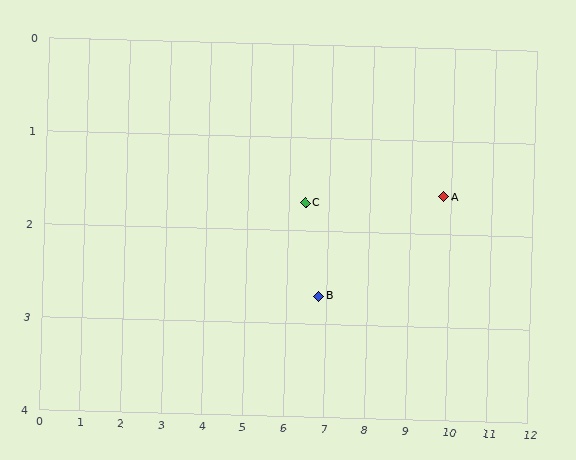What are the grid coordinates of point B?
Point B is at approximately (6.8, 2.7).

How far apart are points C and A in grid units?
Points C and A are about 3.4 grid units apart.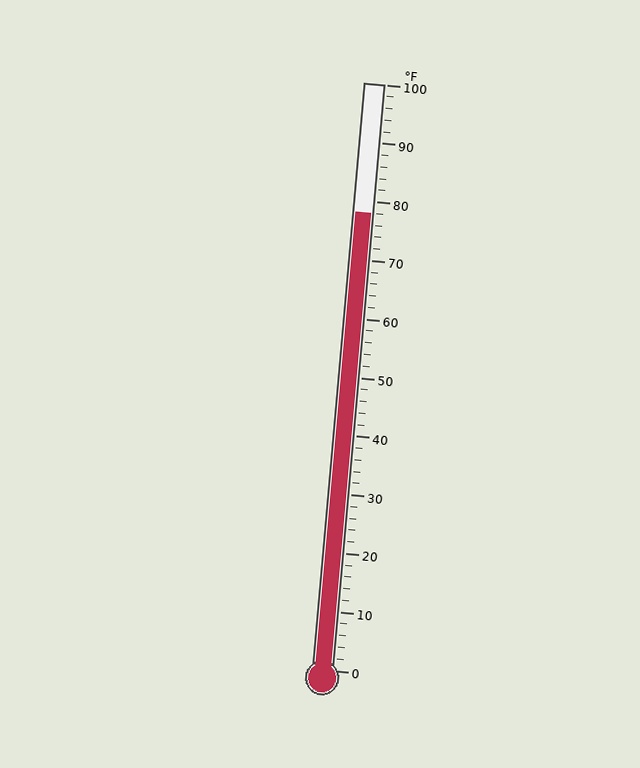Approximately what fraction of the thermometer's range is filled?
The thermometer is filled to approximately 80% of its range.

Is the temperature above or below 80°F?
The temperature is below 80°F.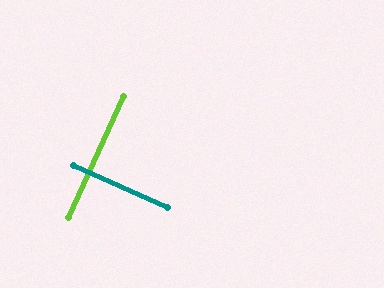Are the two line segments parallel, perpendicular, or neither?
Perpendicular — they meet at approximately 90°.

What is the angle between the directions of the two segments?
Approximately 90 degrees.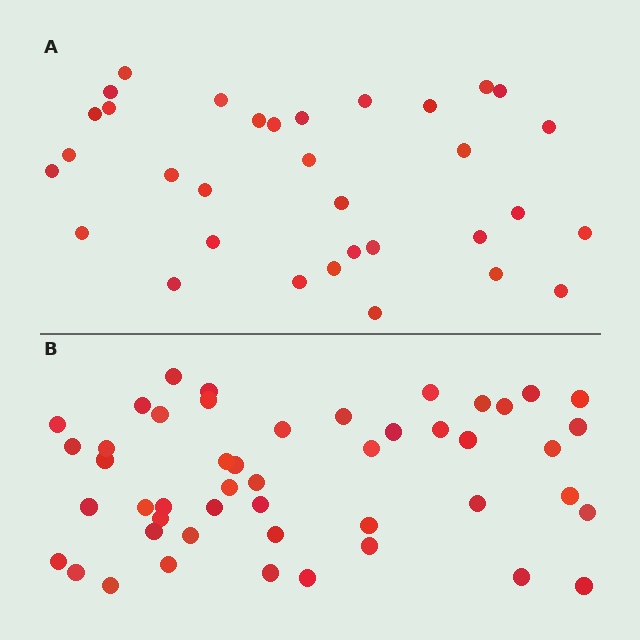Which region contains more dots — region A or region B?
Region B (the bottom region) has more dots.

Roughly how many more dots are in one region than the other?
Region B has approximately 15 more dots than region A.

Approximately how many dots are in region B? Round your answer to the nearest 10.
About 50 dots. (The exact count is 48, which rounds to 50.)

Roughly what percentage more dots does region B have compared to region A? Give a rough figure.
About 45% more.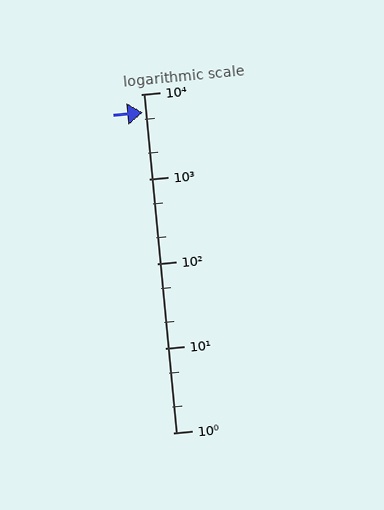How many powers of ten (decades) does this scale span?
The scale spans 4 decades, from 1 to 10000.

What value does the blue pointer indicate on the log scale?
The pointer indicates approximately 6100.